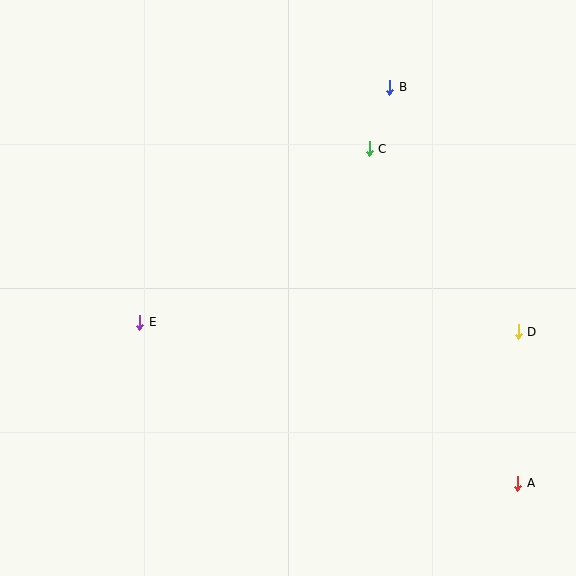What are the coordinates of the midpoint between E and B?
The midpoint between E and B is at (265, 205).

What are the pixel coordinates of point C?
Point C is at (369, 149).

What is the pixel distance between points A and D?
The distance between A and D is 151 pixels.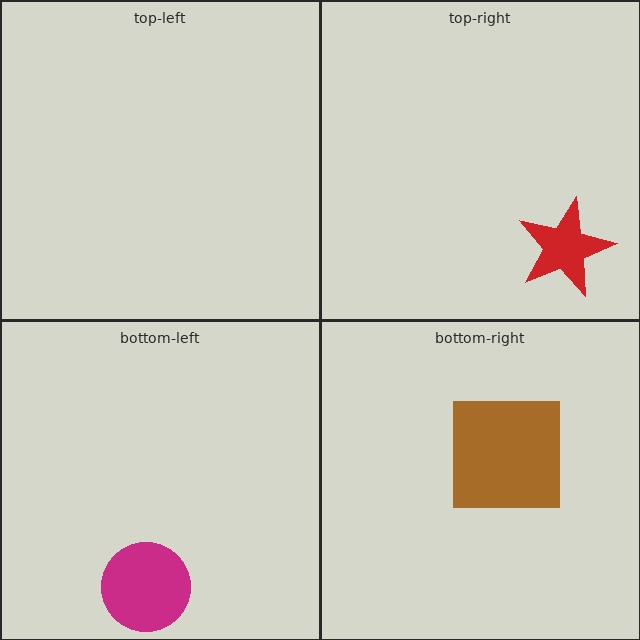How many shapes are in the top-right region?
1.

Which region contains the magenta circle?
The bottom-left region.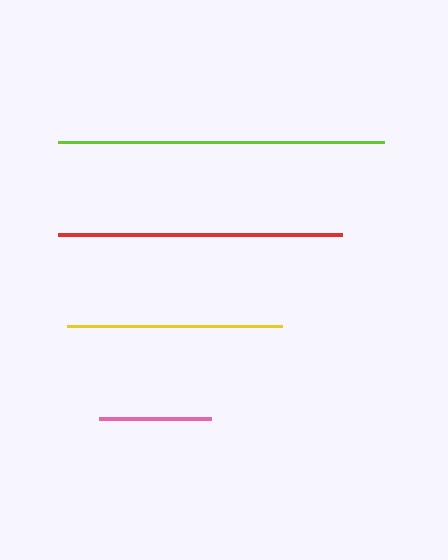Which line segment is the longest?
The lime line is the longest at approximately 327 pixels.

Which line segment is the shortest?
The pink line is the shortest at approximately 112 pixels.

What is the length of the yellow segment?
The yellow segment is approximately 214 pixels long.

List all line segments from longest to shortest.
From longest to shortest: lime, red, yellow, pink.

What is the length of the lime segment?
The lime segment is approximately 327 pixels long.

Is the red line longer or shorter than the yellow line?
The red line is longer than the yellow line.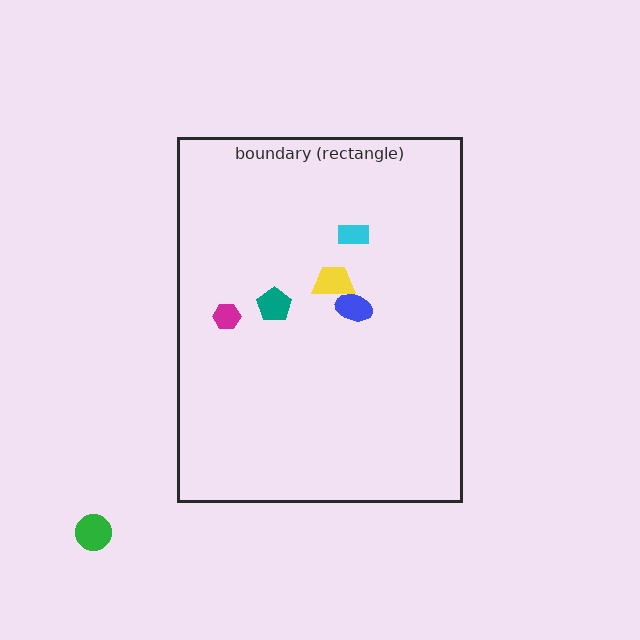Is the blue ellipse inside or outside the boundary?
Inside.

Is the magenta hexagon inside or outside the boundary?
Inside.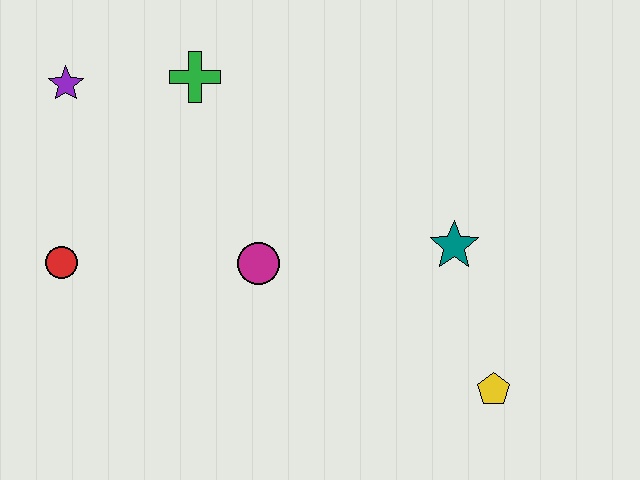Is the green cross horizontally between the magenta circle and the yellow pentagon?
No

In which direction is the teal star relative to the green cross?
The teal star is to the right of the green cross.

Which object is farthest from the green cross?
The yellow pentagon is farthest from the green cross.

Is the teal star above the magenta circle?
Yes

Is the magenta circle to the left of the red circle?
No